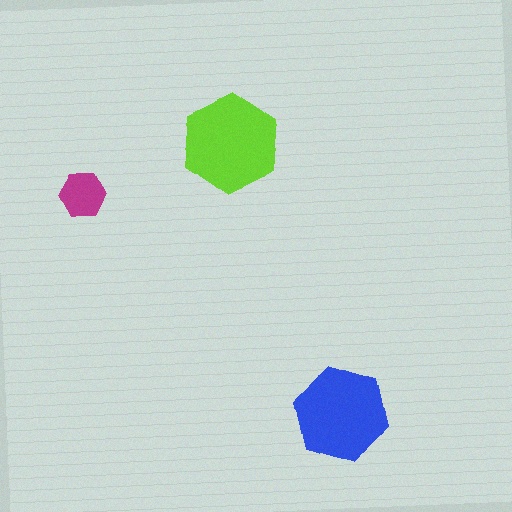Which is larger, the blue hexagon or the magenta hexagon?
The blue one.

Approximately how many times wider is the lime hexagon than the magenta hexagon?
About 2 times wider.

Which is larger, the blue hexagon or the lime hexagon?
The lime one.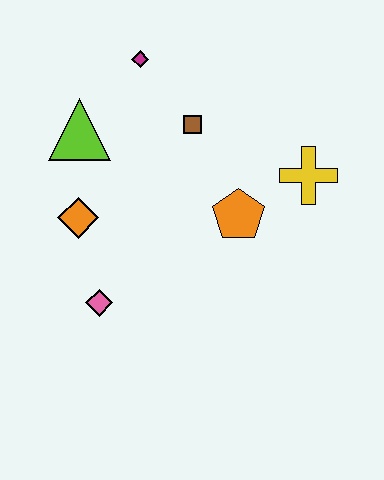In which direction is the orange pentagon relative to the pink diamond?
The orange pentagon is to the right of the pink diamond.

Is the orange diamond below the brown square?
Yes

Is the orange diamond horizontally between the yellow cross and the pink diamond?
No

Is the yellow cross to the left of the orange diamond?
No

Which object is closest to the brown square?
The magenta diamond is closest to the brown square.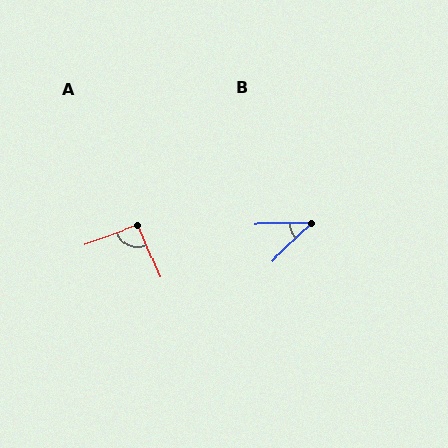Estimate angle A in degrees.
Approximately 93 degrees.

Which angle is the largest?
A, at approximately 93 degrees.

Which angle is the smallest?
B, at approximately 43 degrees.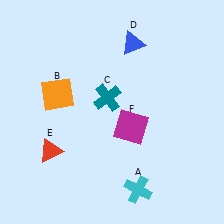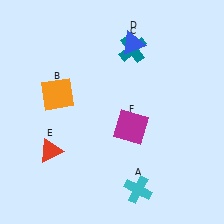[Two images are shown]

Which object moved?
The teal cross (C) moved up.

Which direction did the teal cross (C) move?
The teal cross (C) moved up.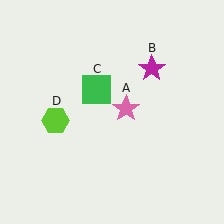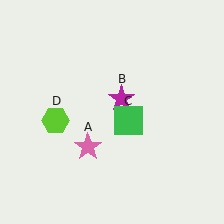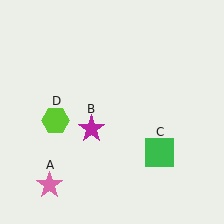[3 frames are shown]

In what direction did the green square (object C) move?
The green square (object C) moved down and to the right.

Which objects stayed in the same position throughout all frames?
Lime hexagon (object D) remained stationary.